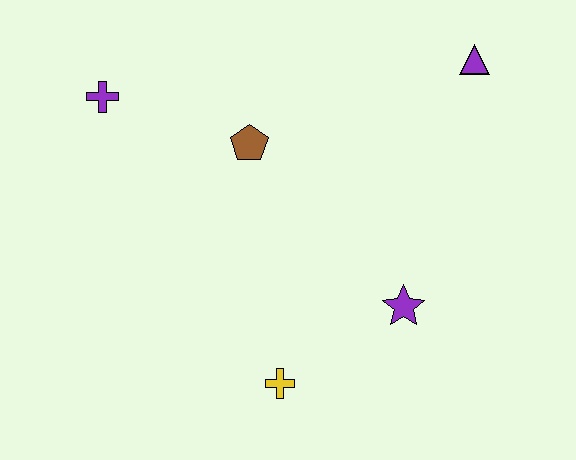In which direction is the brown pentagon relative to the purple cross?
The brown pentagon is to the right of the purple cross.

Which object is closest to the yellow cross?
The purple star is closest to the yellow cross.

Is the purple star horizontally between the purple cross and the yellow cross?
No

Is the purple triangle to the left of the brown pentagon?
No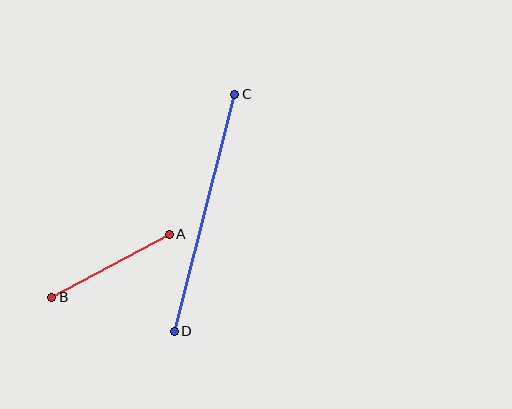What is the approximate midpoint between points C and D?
The midpoint is at approximately (205, 213) pixels.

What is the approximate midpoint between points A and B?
The midpoint is at approximately (110, 266) pixels.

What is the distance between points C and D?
The distance is approximately 245 pixels.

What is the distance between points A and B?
The distance is approximately 133 pixels.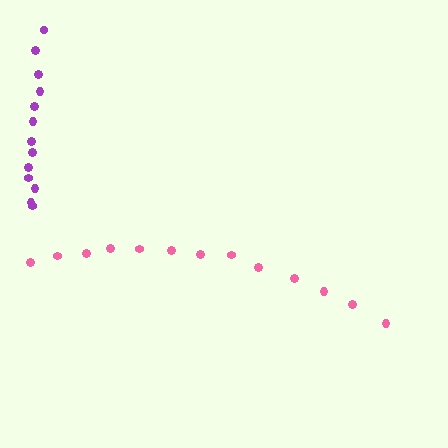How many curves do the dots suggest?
There are 2 distinct paths.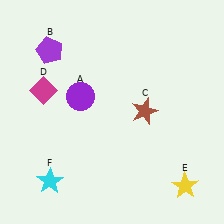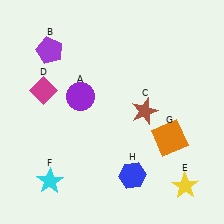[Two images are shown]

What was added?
An orange square (G), a blue hexagon (H) were added in Image 2.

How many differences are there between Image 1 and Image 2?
There are 2 differences between the two images.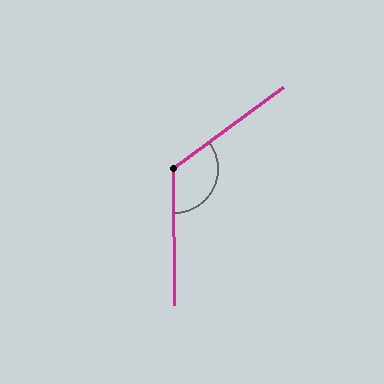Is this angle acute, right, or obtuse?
It is obtuse.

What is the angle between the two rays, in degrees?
Approximately 126 degrees.